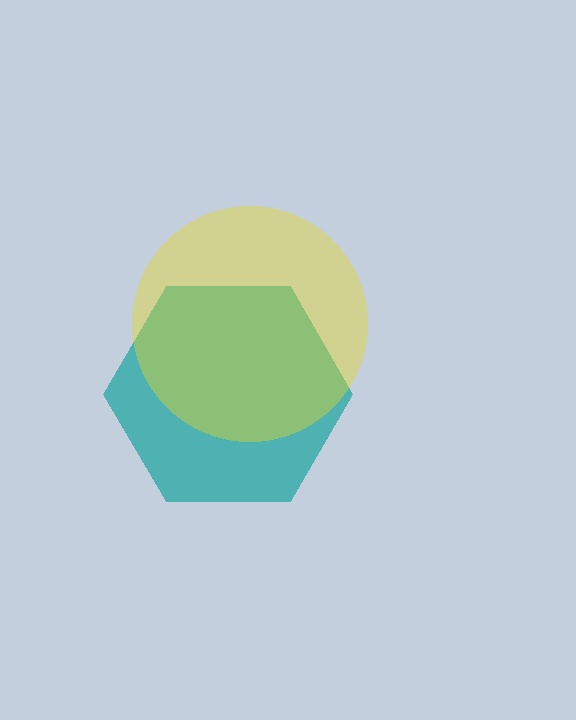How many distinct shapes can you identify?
There are 2 distinct shapes: a teal hexagon, a yellow circle.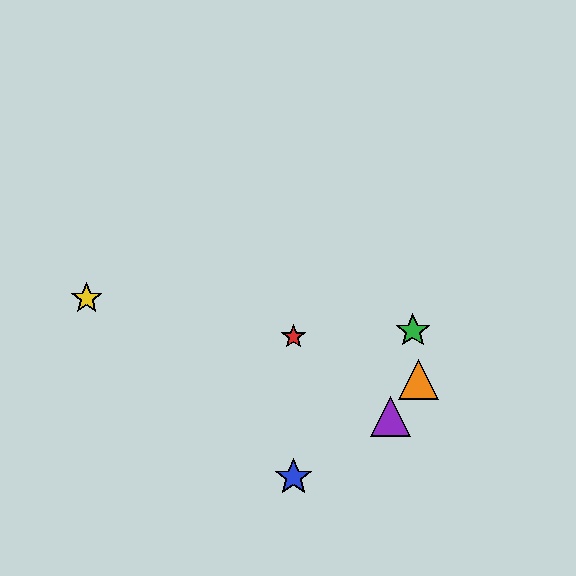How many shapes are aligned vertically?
2 shapes (the red star, the blue star) are aligned vertically.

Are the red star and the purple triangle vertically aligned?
No, the red star is at x≈294 and the purple triangle is at x≈390.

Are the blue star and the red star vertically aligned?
Yes, both are at x≈294.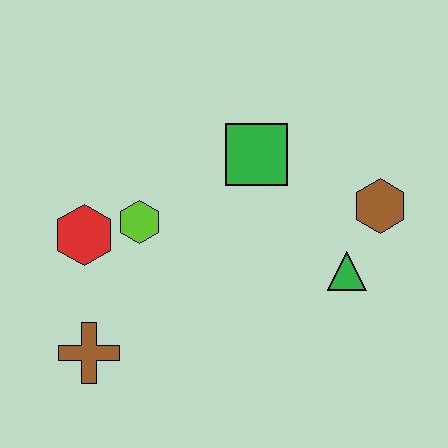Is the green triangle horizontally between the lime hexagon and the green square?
No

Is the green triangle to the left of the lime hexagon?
No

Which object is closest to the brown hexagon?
The green triangle is closest to the brown hexagon.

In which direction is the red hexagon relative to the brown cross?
The red hexagon is above the brown cross.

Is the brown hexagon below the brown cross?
No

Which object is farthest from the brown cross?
The brown hexagon is farthest from the brown cross.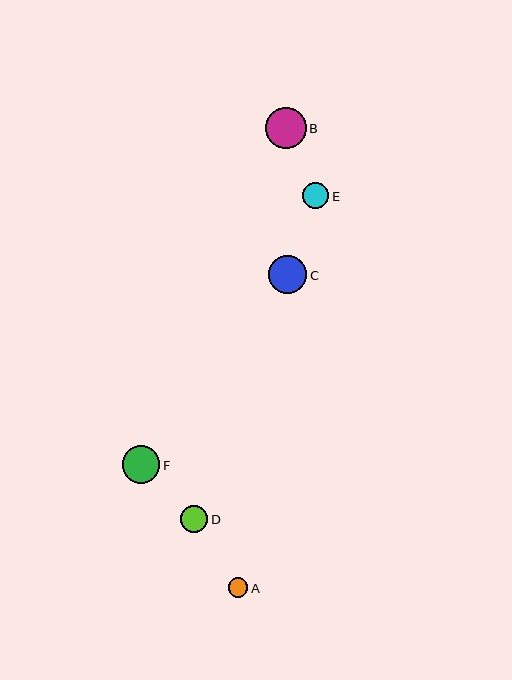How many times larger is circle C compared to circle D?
Circle C is approximately 1.4 times the size of circle D.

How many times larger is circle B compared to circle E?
Circle B is approximately 1.6 times the size of circle E.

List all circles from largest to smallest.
From largest to smallest: B, C, F, D, E, A.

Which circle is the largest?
Circle B is the largest with a size of approximately 40 pixels.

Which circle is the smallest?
Circle A is the smallest with a size of approximately 20 pixels.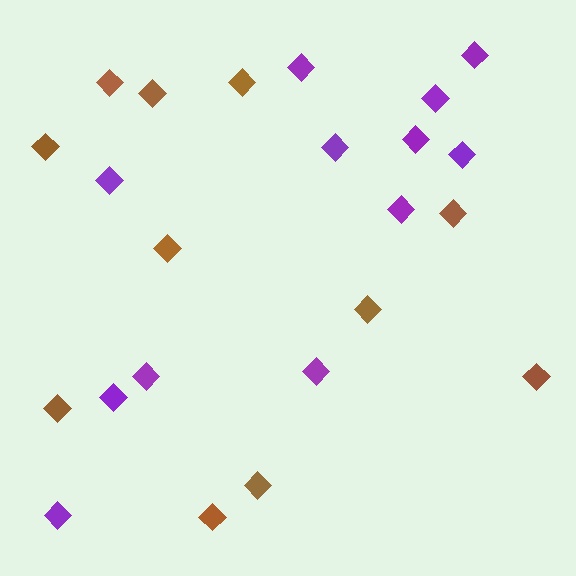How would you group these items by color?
There are 2 groups: one group of purple diamonds (12) and one group of brown diamonds (11).